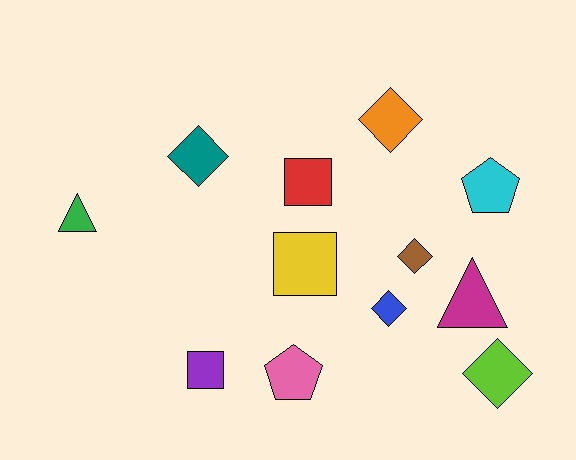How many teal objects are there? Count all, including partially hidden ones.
There is 1 teal object.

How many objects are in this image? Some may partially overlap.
There are 12 objects.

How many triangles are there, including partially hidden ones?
There are 2 triangles.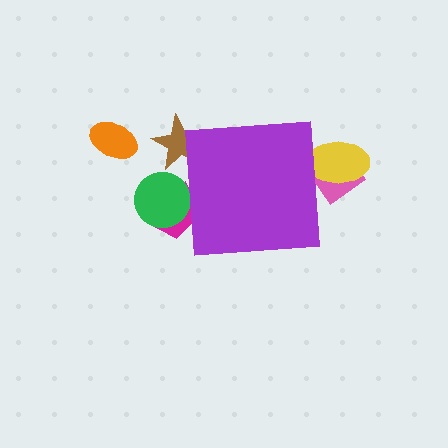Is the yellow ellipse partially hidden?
Yes, the yellow ellipse is partially hidden behind the purple square.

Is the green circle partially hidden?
Yes, the green circle is partially hidden behind the purple square.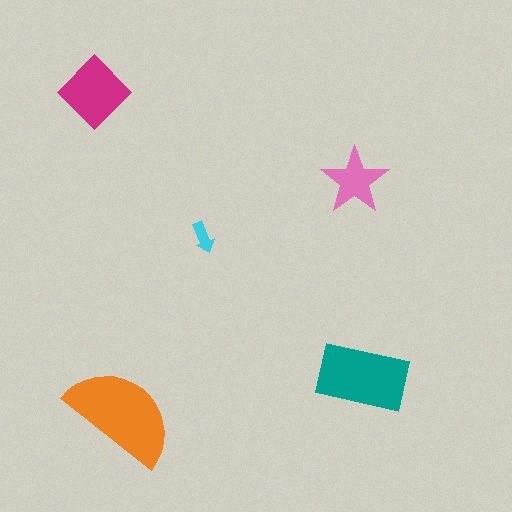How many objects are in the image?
There are 5 objects in the image.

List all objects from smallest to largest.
The cyan arrow, the pink star, the magenta diamond, the teal rectangle, the orange semicircle.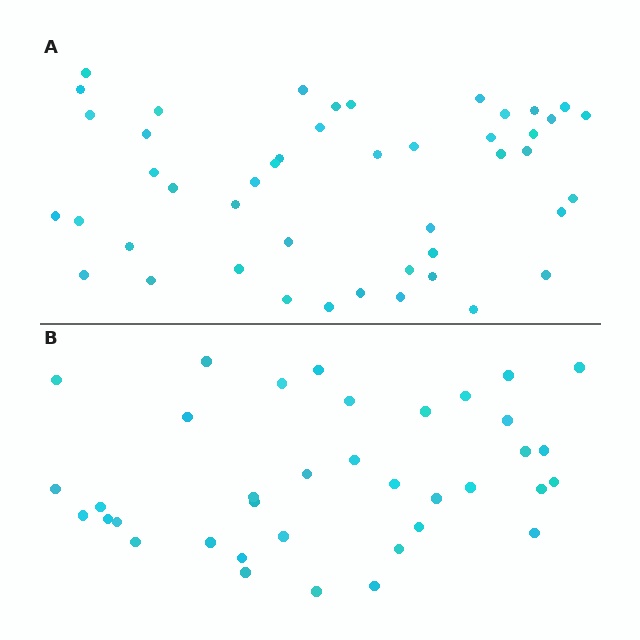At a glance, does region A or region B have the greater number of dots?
Region A (the top region) has more dots.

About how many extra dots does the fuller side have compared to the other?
Region A has roughly 8 or so more dots than region B.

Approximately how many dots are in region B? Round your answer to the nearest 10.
About 40 dots. (The exact count is 37, which rounds to 40.)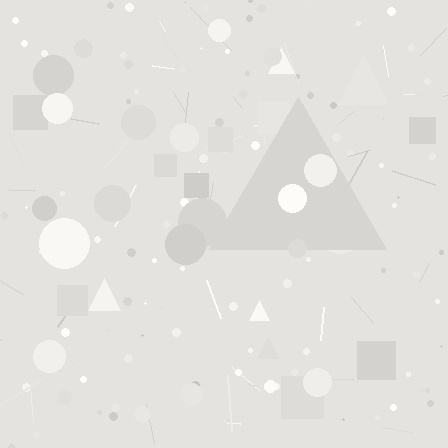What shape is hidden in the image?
A triangle is hidden in the image.